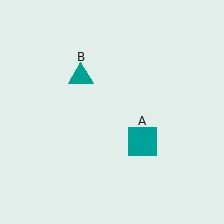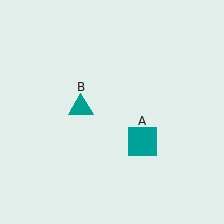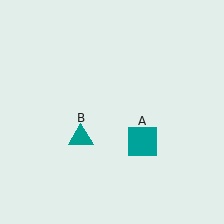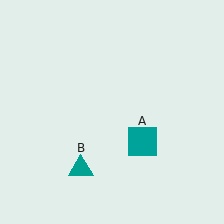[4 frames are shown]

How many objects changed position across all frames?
1 object changed position: teal triangle (object B).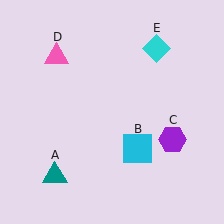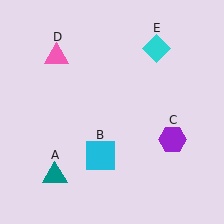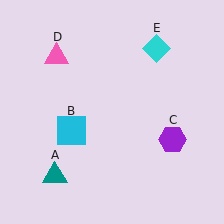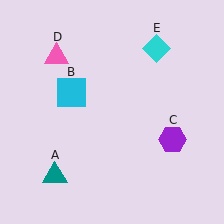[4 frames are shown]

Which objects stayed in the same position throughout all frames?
Teal triangle (object A) and purple hexagon (object C) and pink triangle (object D) and cyan diamond (object E) remained stationary.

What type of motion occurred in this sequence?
The cyan square (object B) rotated clockwise around the center of the scene.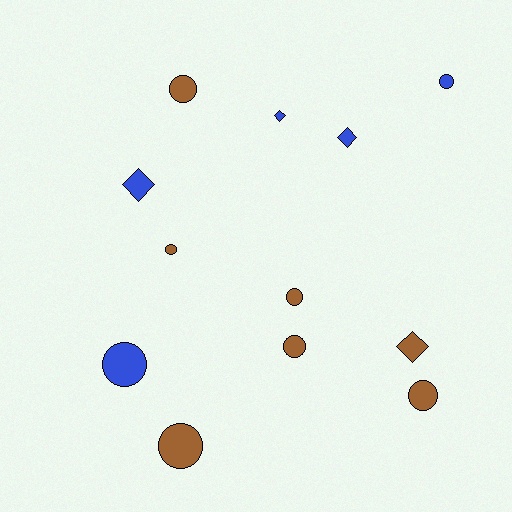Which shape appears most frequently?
Circle, with 8 objects.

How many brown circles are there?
There are 6 brown circles.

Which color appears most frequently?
Brown, with 7 objects.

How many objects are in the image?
There are 12 objects.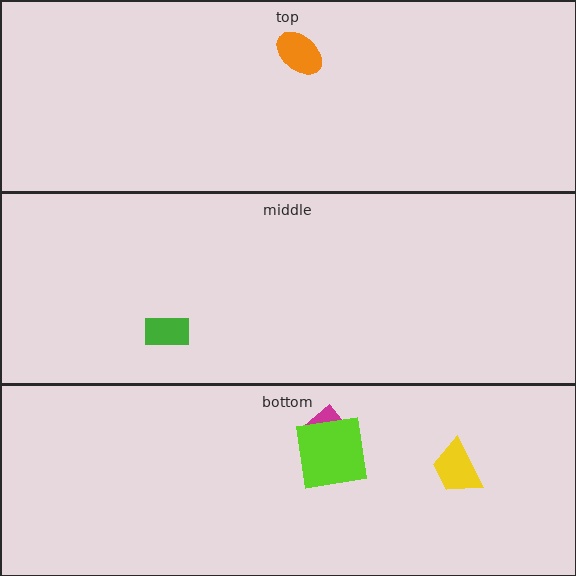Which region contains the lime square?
The bottom region.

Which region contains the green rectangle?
The middle region.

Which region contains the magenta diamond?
The bottom region.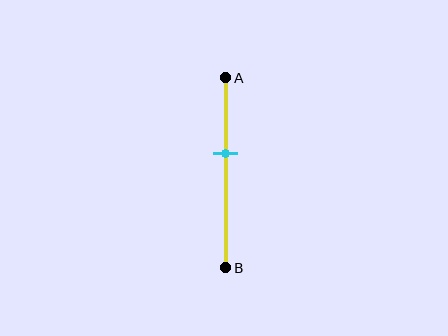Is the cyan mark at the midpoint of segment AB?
No, the mark is at about 40% from A, not at the 50% midpoint.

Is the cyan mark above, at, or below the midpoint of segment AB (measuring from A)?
The cyan mark is above the midpoint of segment AB.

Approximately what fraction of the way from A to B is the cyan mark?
The cyan mark is approximately 40% of the way from A to B.